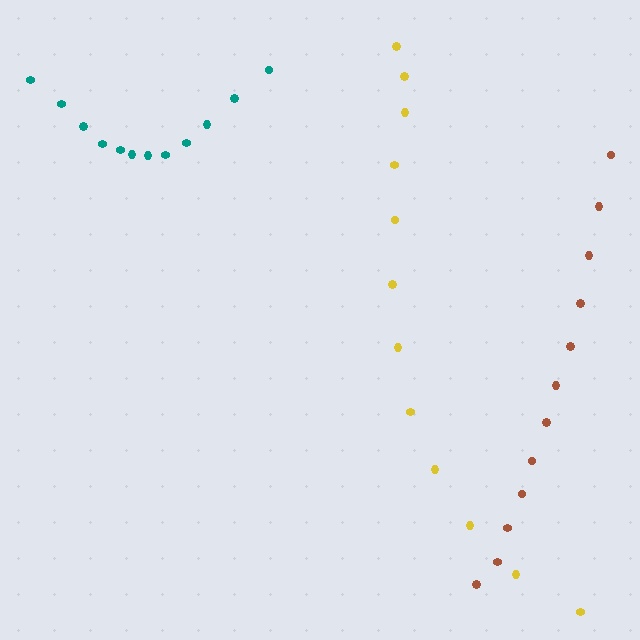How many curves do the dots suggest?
There are 3 distinct paths.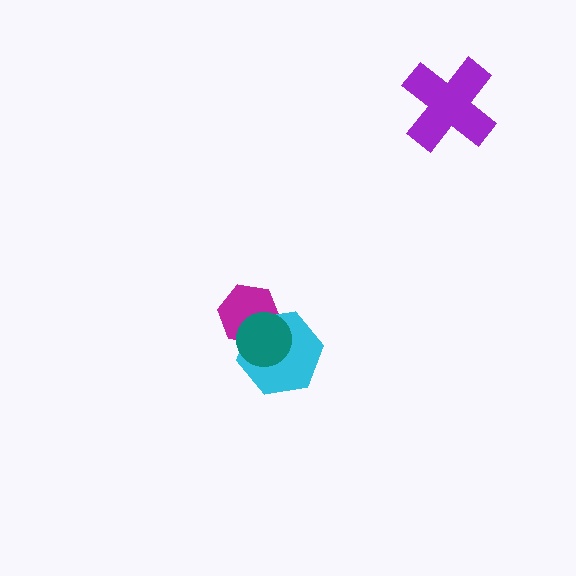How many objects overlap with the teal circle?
2 objects overlap with the teal circle.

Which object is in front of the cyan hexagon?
The teal circle is in front of the cyan hexagon.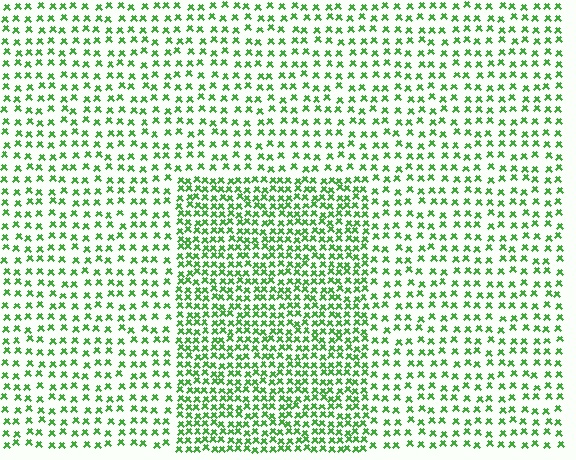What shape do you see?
I see a rectangle.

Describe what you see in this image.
The image contains small green elements arranged at two different densities. A rectangle-shaped region is visible where the elements are more densely packed than the surrounding area.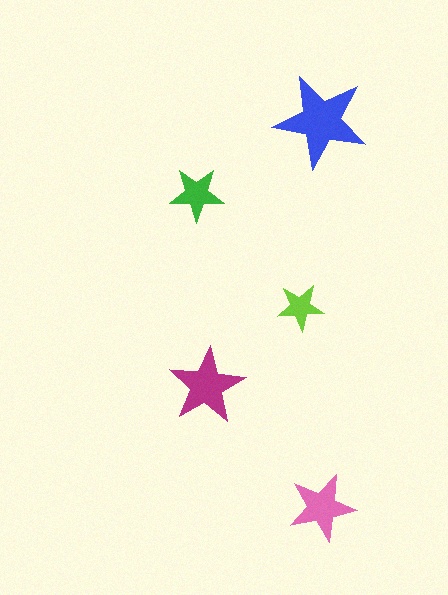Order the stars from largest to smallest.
the blue one, the magenta one, the pink one, the green one, the lime one.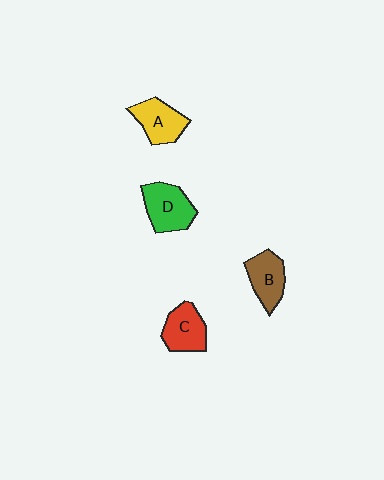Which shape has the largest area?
Shape D (green).